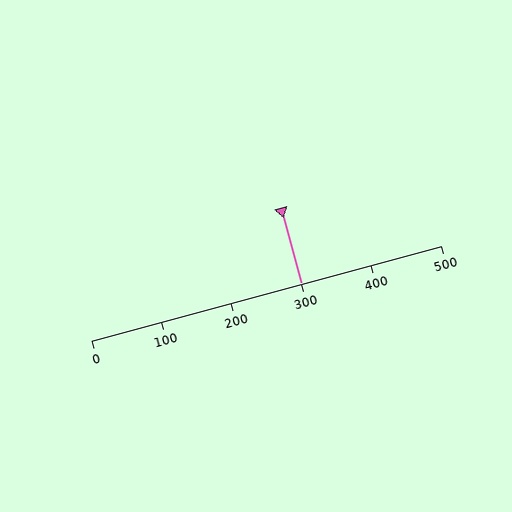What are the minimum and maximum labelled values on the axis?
The axis runs from 0 to 500.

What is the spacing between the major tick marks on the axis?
The major ticks are spaced 100 apart.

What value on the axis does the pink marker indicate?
The marker indicates approximately 300.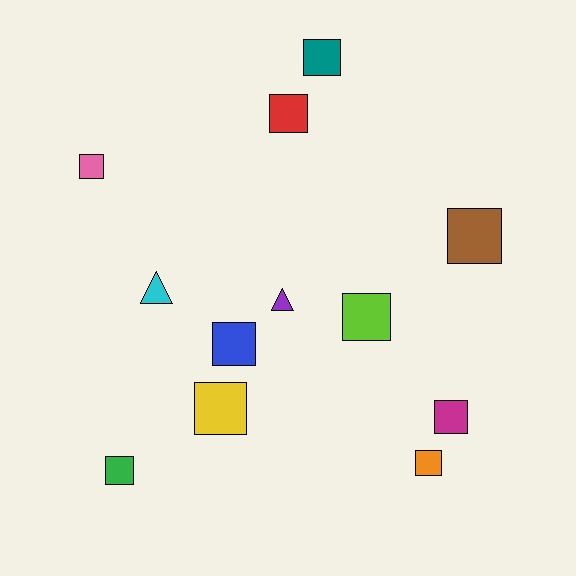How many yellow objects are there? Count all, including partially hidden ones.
There is 1 yellow object.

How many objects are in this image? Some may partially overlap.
There are 12 objects.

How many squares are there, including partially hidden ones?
There are 10 squares.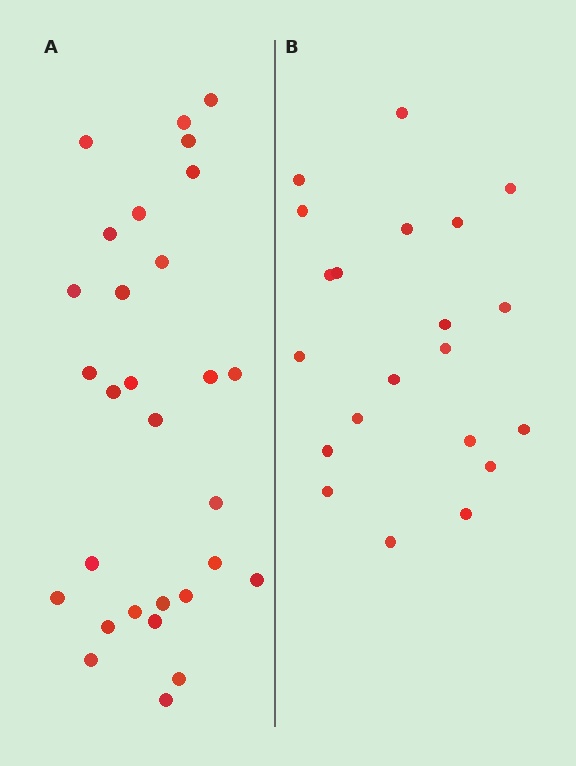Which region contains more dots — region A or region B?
Region A (the left region) has more dots.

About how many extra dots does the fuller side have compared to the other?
Region A has roughly 8 or so more dots than region B.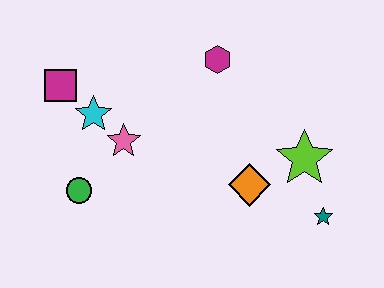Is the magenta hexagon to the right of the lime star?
No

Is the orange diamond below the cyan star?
Yes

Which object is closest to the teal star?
The lime star is closest to the teal star.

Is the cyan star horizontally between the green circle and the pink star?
Yes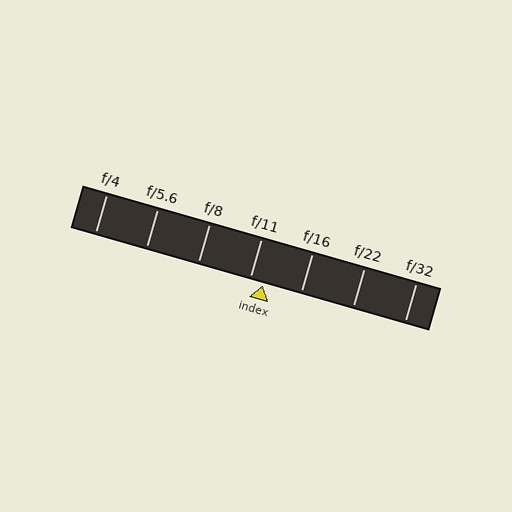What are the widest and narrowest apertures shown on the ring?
The widest aperture shown is f/4 and the narrowest is f/32.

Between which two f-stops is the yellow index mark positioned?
The index mark is between f/11 and f/16.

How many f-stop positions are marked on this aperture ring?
There are 7 f-stop positions marked.